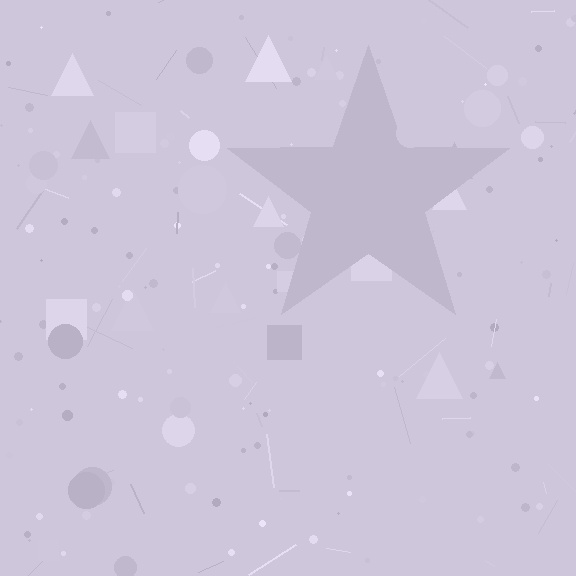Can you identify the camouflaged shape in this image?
The camouflaged shape is a star.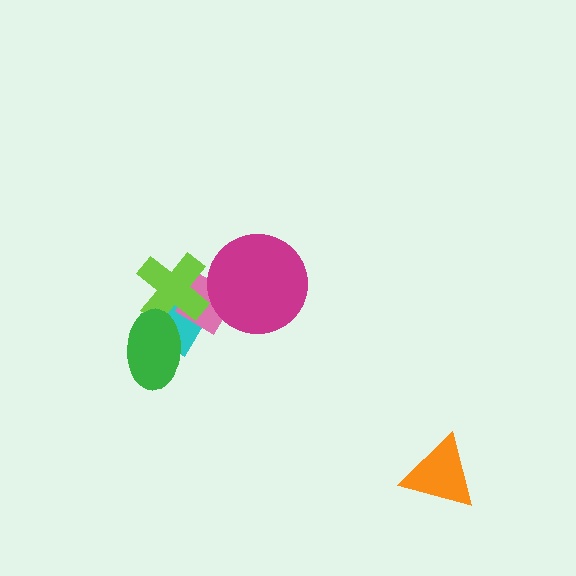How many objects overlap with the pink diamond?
3 objects overlap with the pink diamond.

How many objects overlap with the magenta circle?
1 object overlaps with the magenta circle.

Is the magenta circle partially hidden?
No, no other shape covers it.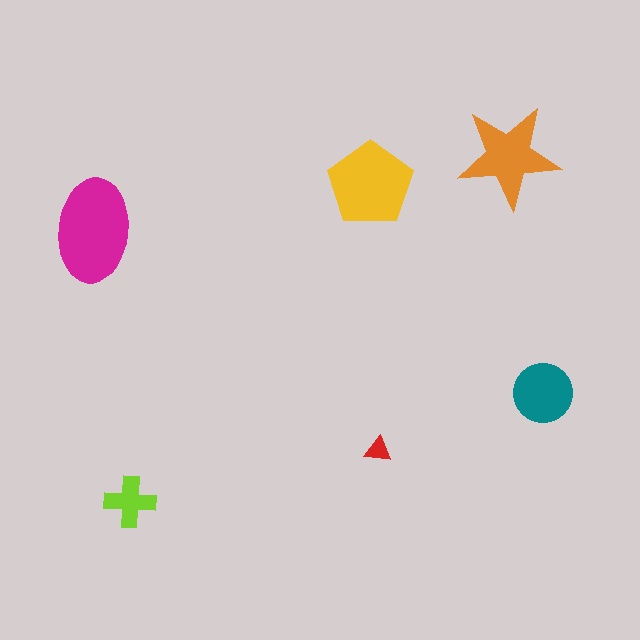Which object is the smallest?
The red triangle.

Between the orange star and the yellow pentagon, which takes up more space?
The yellow pentagon.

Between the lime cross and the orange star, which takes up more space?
The orange star.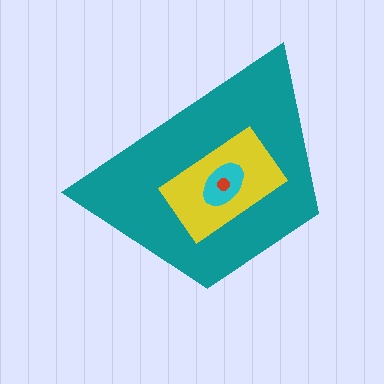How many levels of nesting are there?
4.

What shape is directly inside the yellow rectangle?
The cyan ellipse.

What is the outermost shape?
The teal trapezoid.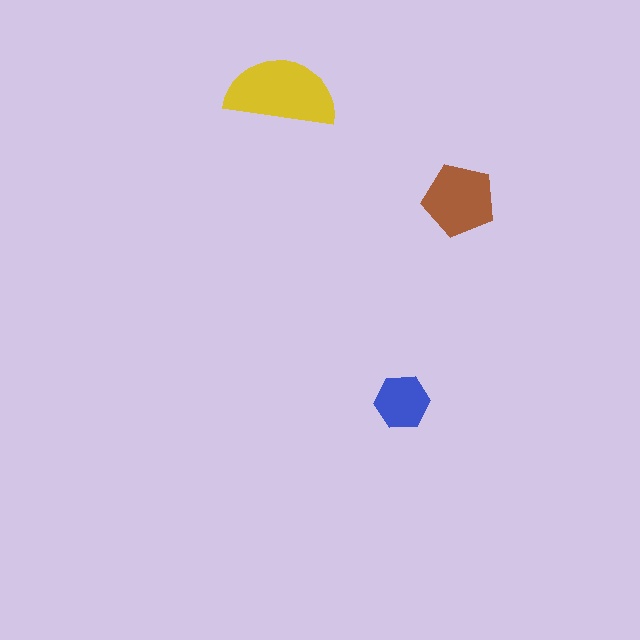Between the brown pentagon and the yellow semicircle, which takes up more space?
The yellow semicircle.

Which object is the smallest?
The blue hexagon.